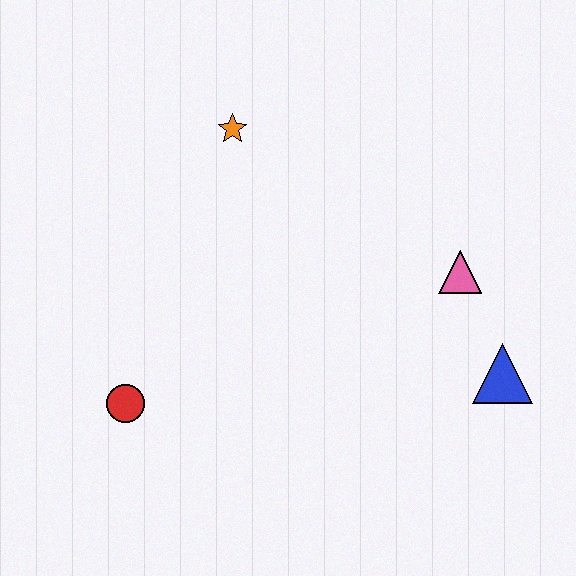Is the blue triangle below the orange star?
Yes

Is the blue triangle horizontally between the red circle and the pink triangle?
No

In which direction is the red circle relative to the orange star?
The red circle is below the orange star.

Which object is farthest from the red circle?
The blue triangle is farthest from the red circle.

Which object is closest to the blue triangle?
The pink triangle is closest to the blue triangle.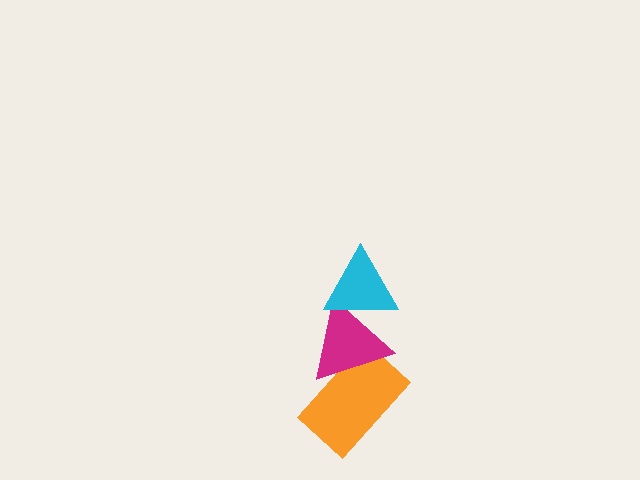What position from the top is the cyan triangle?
The cyan triangle is 1st from the top.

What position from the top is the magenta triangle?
The magenta triangle is 2nd from the top.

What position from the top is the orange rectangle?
The orange rectangle is 3rd from the top.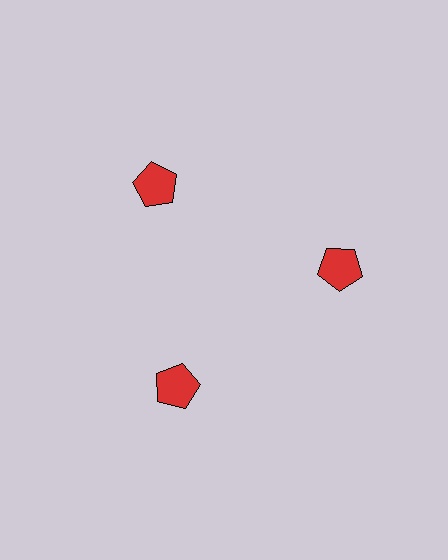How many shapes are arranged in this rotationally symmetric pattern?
There are 3 shapes, arranged in 3 groups of 1.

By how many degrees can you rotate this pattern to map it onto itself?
The pattern maps onto itself every 120 degrees of rotation.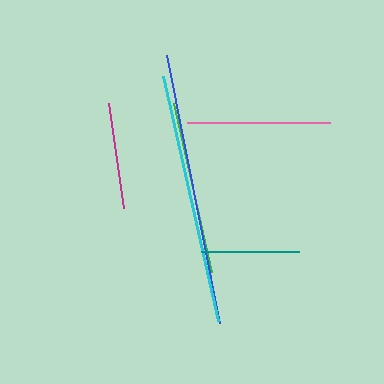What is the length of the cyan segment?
The cyan segment is approximately 251 pixels long.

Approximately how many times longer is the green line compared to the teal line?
The green line is approximately 1.8 times the length of the teal line.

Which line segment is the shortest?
The teal line is the shortest at approximately 98 pixels.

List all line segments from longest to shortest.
From longest to shortest: blue, cyan, green, pink, magenta, teal.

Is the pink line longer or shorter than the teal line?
The pink line is longer than the teal line.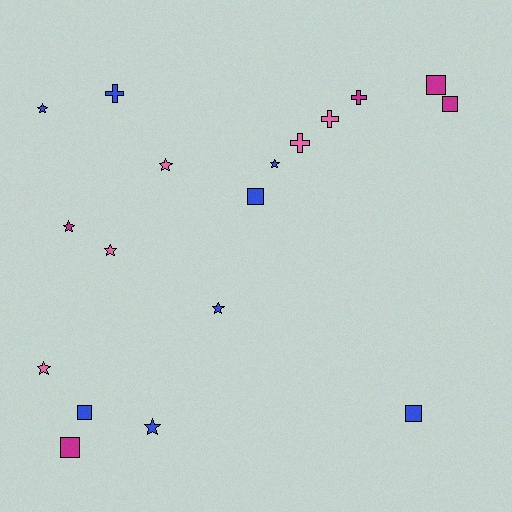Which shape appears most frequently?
Star, with 8 objects.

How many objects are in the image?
There are 18 objects.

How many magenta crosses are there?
There is 1 magenta cross.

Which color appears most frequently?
Blue, with 8 objects.